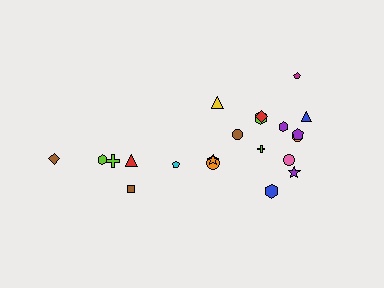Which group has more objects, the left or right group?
The right group.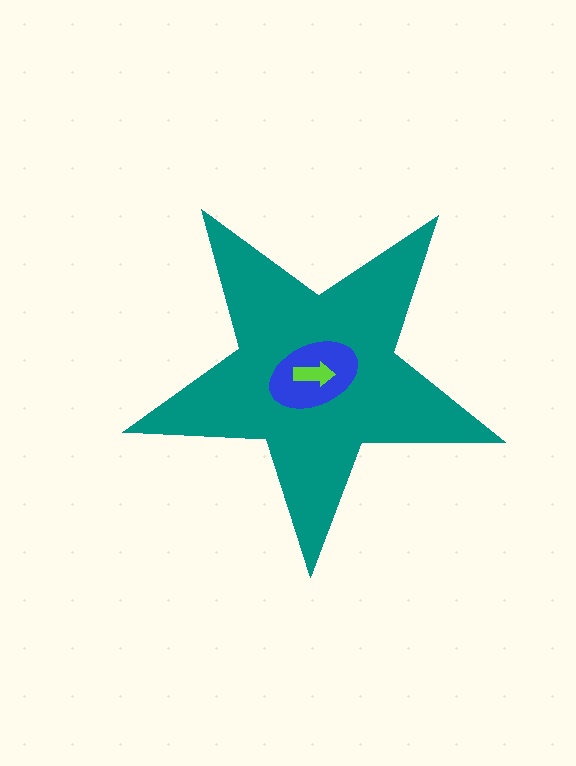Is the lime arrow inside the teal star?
Yes.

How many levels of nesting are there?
3.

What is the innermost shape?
The lime arrow.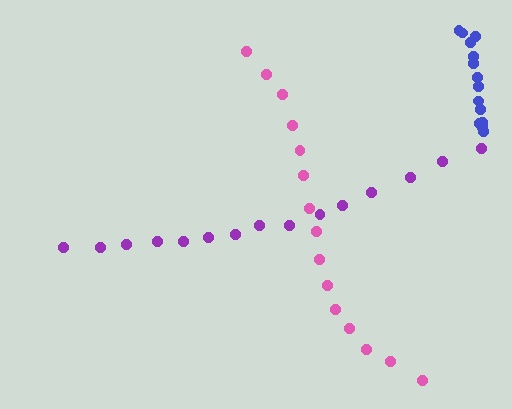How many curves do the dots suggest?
There are 3 distinct paths.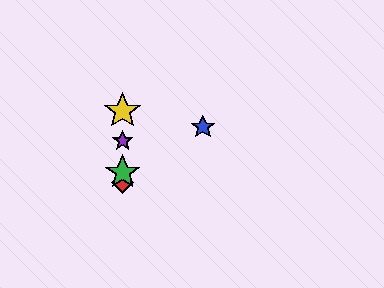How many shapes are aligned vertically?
4 shapes (the red diamond, the green star, the yellow star, the purple star) are aligned vertically.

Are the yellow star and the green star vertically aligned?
Yes, both are at x≈123.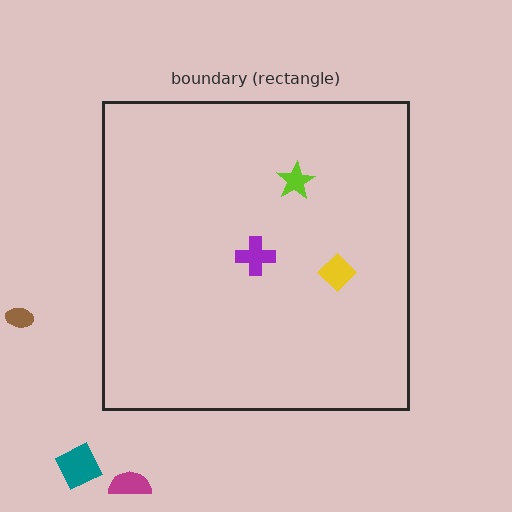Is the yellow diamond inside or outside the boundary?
Inside.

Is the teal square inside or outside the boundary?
Outside.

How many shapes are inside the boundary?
3 inside, 3 outside.